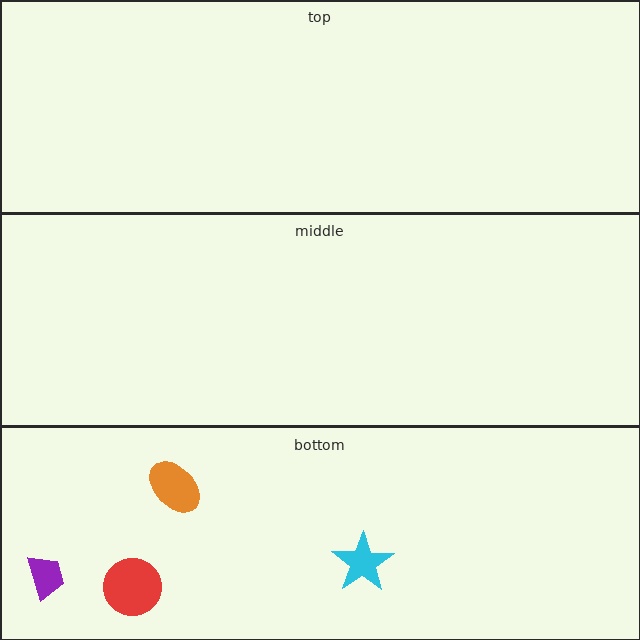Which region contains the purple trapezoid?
The bottom region.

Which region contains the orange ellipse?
The bottom region.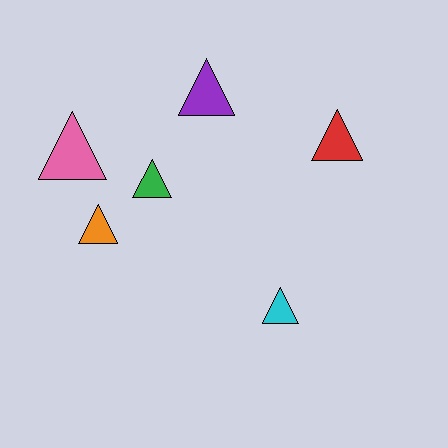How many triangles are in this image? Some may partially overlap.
There are 6 triangles.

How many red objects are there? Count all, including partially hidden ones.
There is 1 red object.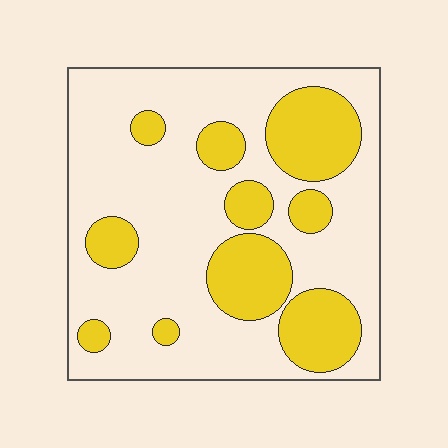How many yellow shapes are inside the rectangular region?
10.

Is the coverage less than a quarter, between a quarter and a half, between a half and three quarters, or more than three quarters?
Between a quarter and a half.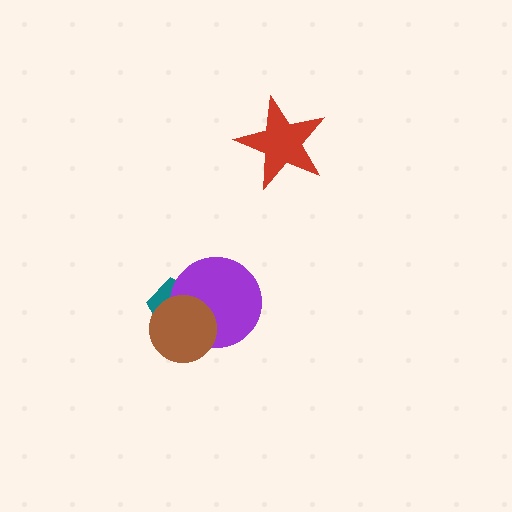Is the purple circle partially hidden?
Yes, it is partially covered by another shape.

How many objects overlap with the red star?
0 objects overlap with the red star.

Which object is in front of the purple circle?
The brown circle is in front of the purple circle.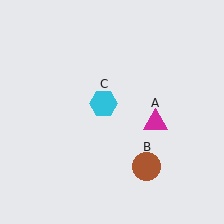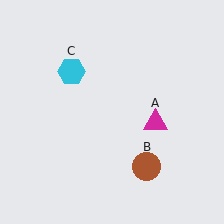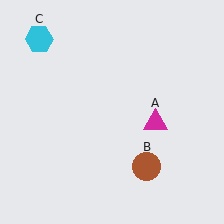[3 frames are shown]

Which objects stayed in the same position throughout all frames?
Magenta triangle (object A) and brown circle (object B) remained stationary.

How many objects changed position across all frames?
1 object changed position: cyan hexagon (object C).